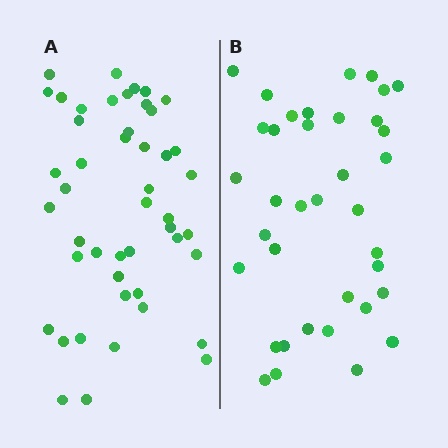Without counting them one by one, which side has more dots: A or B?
Region A (the left region) has more dots.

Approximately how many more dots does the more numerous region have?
Region A has roughly 10 or so more dots than region B.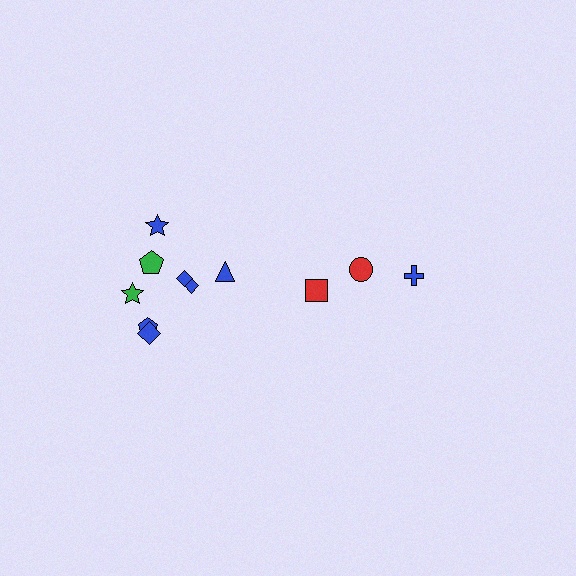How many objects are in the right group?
There are 3 objects.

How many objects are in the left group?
There are 8 objects.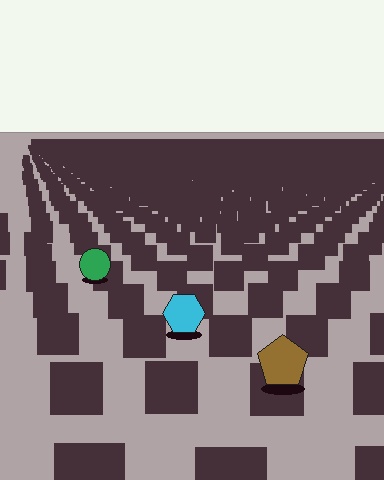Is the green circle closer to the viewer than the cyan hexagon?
No. The cyan hexagon is closer — you can tell from the texture gradient: the ground texture is coarser near it.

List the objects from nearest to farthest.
From nearest to farthest: the brown pentagon, the cyan hexagon, the green circle.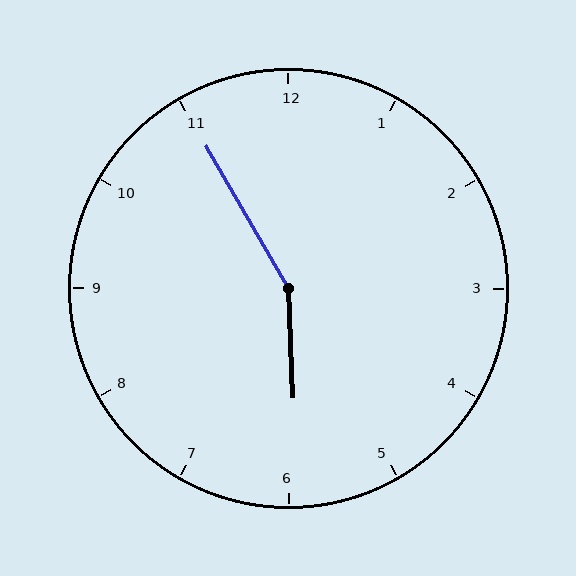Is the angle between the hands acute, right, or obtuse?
It is obtuse.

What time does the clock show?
5:55.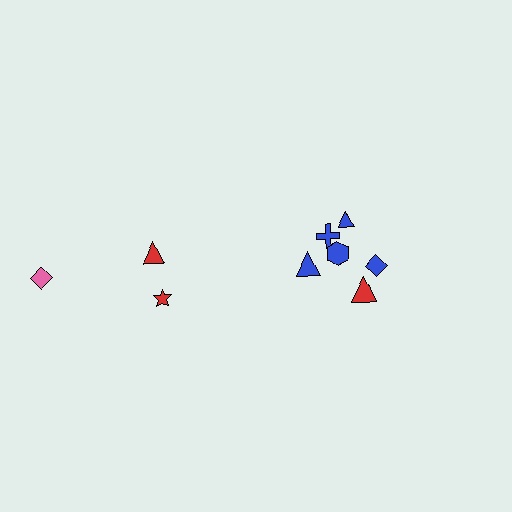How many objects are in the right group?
There are 6 objects.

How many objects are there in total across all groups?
There are 9 objects.